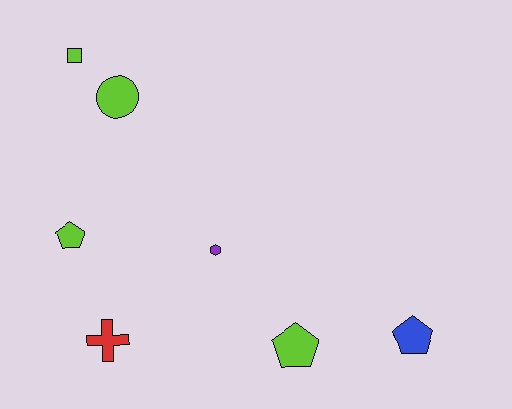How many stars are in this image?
There are no stars.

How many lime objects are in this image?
There are 4 lime objects.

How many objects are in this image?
There are 7 objects.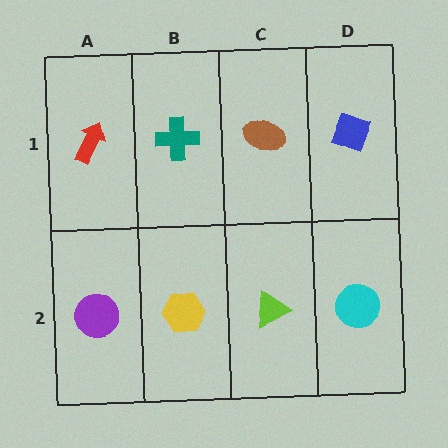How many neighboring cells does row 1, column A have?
2.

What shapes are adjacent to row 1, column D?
A cyan circle (row 2, column D), a brown ellipse (row 1, column C).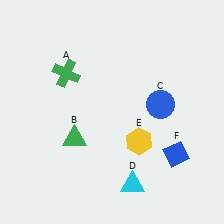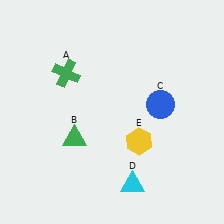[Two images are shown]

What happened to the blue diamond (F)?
The blue diamond (F) was removed in Image 2. It was in the bottom-right area of Image 1.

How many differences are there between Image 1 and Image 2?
There is 1 difference between the two images.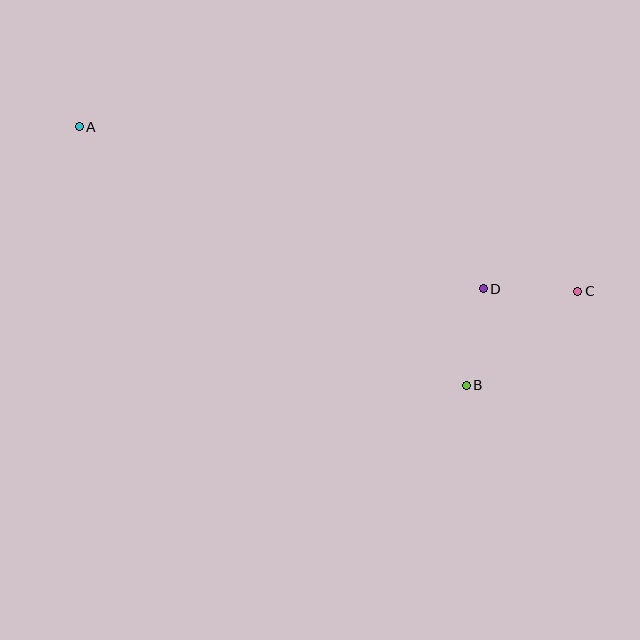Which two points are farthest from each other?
Points A and C are farthest from each other.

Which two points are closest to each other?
Points C and D are closest to each other.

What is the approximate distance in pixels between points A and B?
The distance between A and B is approximately 466 pixels.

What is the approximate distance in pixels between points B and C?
The distance between B and C is approximately 146 pixels.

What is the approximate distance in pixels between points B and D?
The distance between B and D is approximately 98 pixels.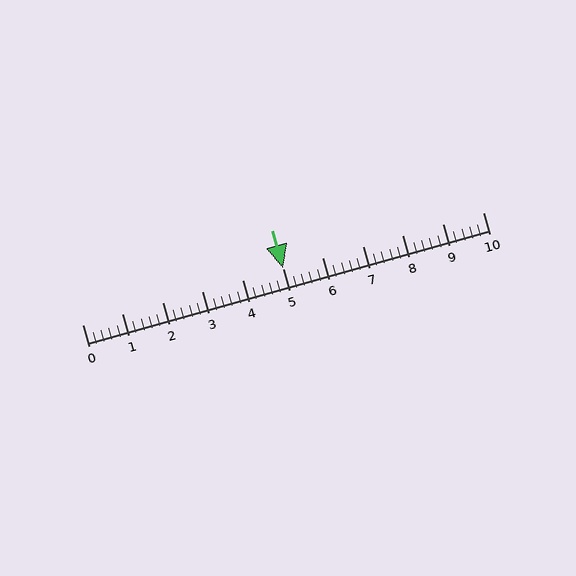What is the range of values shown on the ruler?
The ruler shows values from 0 to 10.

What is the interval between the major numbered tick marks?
The major tick marks are spaced 1 units apart.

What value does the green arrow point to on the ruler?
The green arrow points to approximately 5.0.